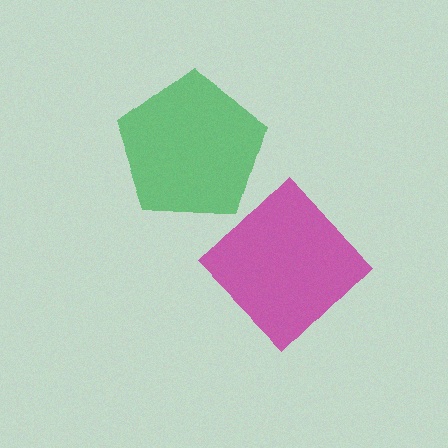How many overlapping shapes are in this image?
There are 2 overlapping shapes in the image.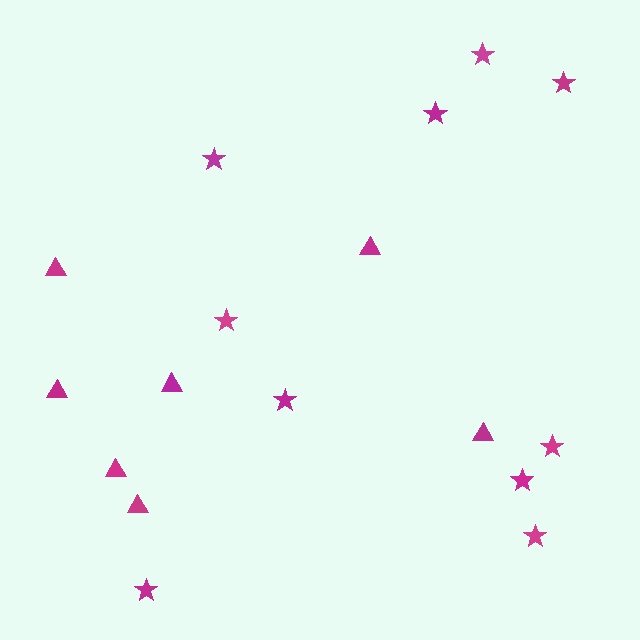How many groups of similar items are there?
There are 2 groups: one group of triangles (7) and one group of stars (10).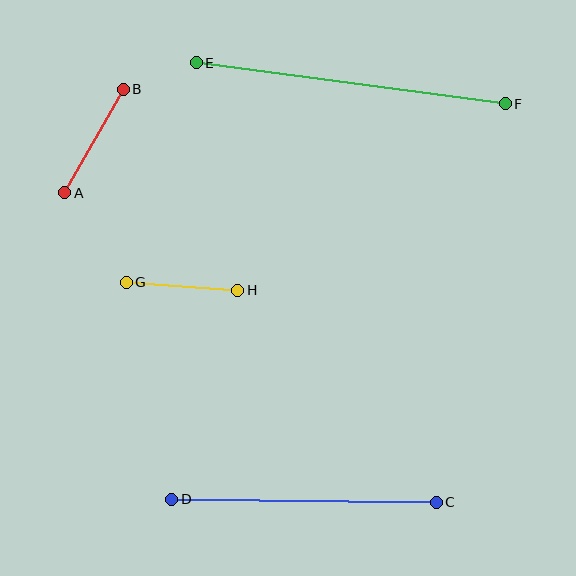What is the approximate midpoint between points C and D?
The midpoint is at approximately (304, 501) pixels.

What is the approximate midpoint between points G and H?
The midpoint is at approximately (182, 286) pixels.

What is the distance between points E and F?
The distance is approximately 311 pixels.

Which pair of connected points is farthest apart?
Points E and F are farthest apart.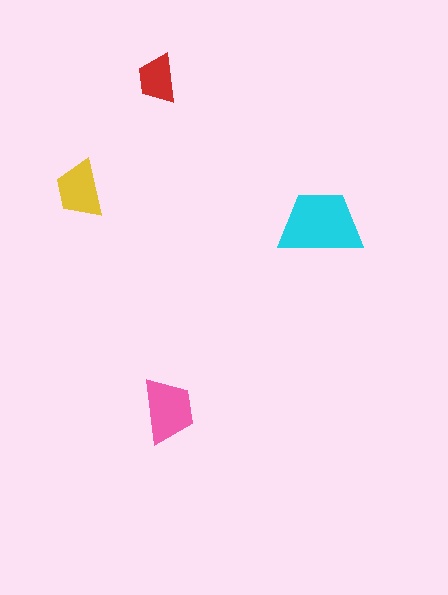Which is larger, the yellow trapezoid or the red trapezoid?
The yellow one.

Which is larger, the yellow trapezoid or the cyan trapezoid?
The cyan one.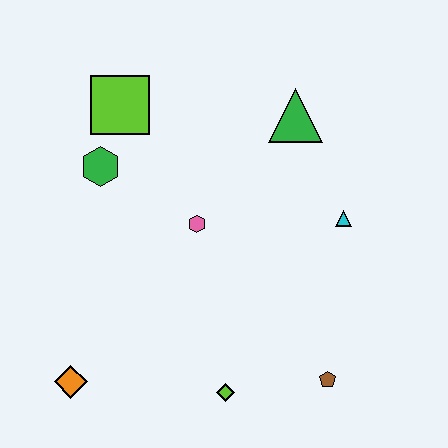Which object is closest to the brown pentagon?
The lime diamond is closest to the brown pentagon.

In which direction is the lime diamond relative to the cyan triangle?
The lime diamond is below the cyan triangle.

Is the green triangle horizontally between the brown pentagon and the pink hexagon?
Yes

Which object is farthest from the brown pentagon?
The lime square is farthest from the brown pentagon.